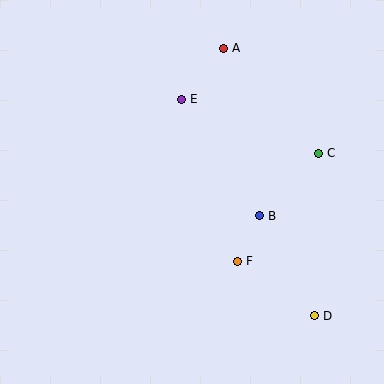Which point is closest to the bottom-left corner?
Point F is closest to the bottom-left corner.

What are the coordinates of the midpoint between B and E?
The midpoint between B and E is at (220, 157).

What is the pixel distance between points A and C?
The distance between A and C is 141 pixels.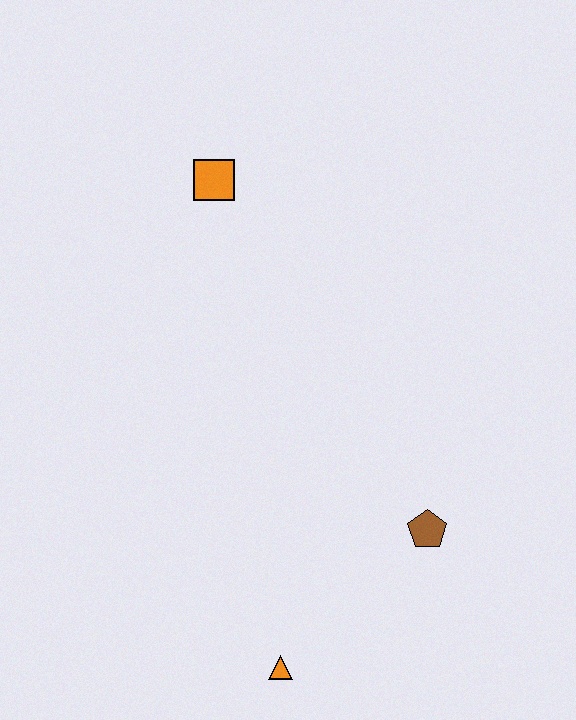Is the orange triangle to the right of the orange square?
Yes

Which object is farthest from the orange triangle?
The orange square is farthest from the orange triangle.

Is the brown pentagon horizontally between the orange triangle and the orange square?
No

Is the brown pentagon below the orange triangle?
No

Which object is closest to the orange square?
The brown pentagon is closest to the orange square.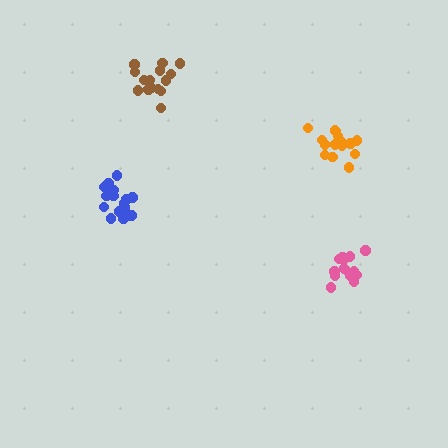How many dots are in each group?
Group 1: 15 dots, Group 2: 15 dots, Group 3: 17 dots, Group 4: 16 dots (63 total).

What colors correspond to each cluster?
The clusters are colored: orange, pink, blue, brown.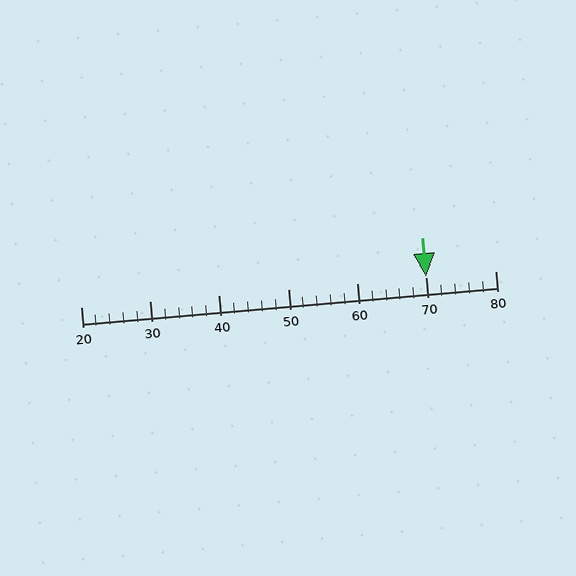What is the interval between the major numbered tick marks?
The major tick marks are spaced 10 units apart.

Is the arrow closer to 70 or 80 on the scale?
The arrow is closer to 70.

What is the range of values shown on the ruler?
The ruler shows values from 20 to 80.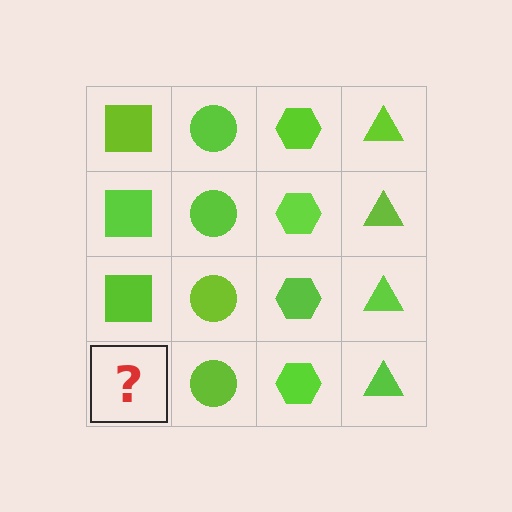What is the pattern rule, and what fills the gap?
The rule is that each column has a consistent shape. The gap should be filled with a lime square.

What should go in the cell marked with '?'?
The missing cell should contain a lime square.